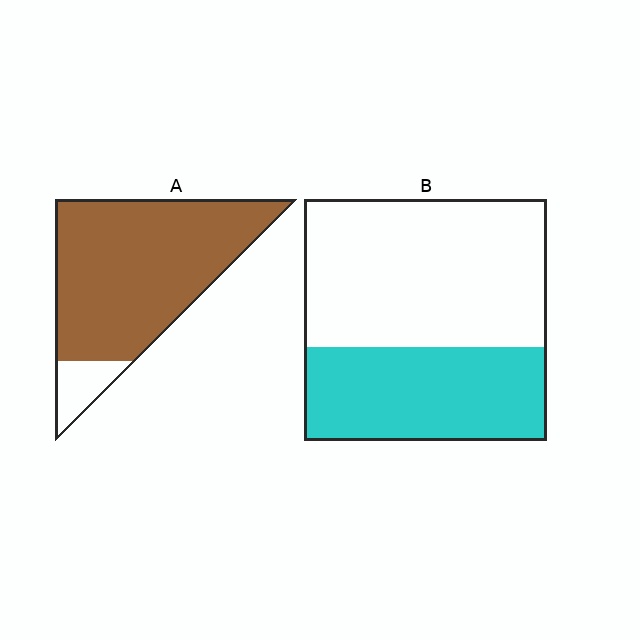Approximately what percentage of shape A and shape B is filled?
A is approximately 90% and B is approximately 40%.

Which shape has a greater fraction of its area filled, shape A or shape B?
Shape A.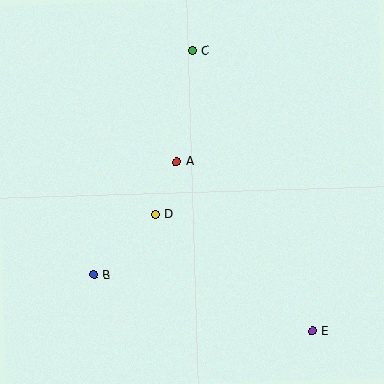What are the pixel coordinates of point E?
Point E is at (312, 331).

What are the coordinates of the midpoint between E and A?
The midpoint between E and A is at (245, 246).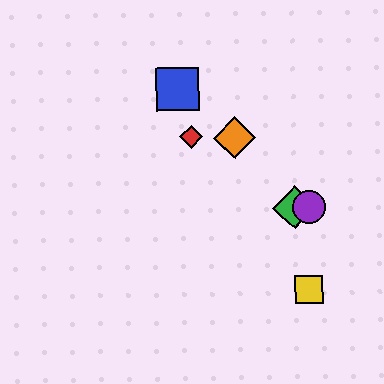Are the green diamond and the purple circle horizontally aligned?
Yes, both are at y≈208.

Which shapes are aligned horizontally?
The green diamond, the purple circle are aligned horizontally.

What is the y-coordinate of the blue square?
The blue square is at y≈90.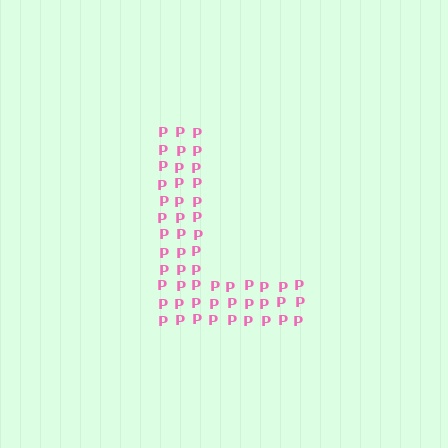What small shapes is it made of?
It is made of small letter P's.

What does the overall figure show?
The overall figure shows the letter L.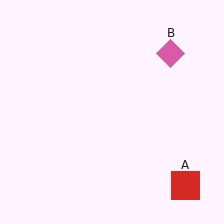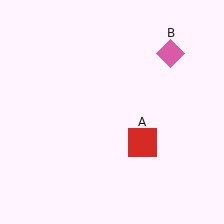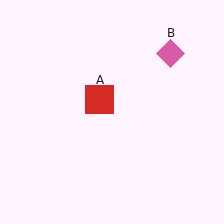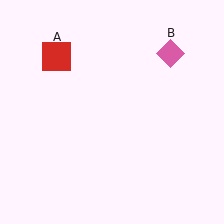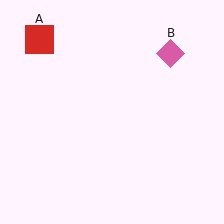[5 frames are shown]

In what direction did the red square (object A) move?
The red square (object A) moved up and to the left.